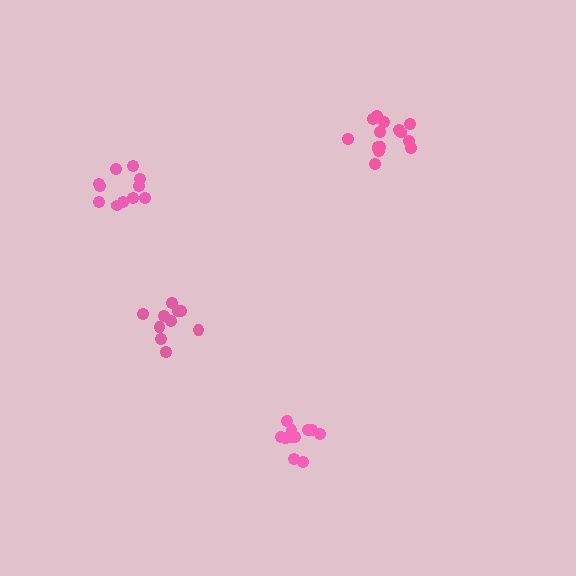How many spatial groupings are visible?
There are 4 spatial groupings.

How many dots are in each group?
Group 1: 15 dots, Group 2: 11 dots, Group 3: 11 dots, Group 4: 10 dots (47 total).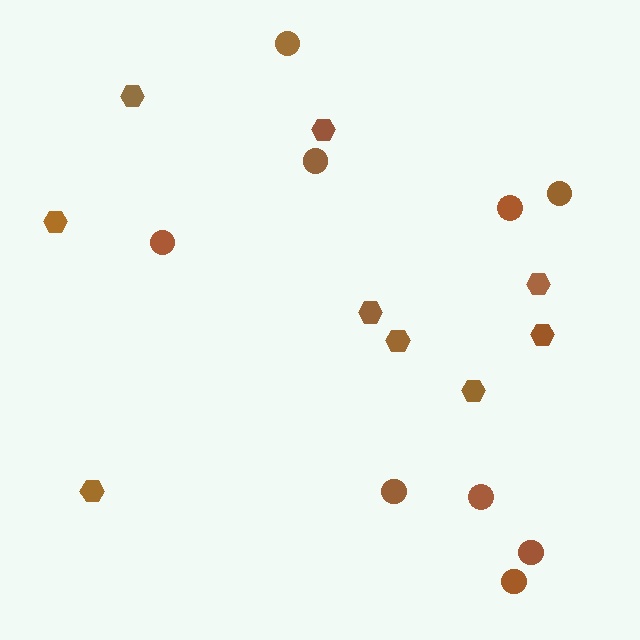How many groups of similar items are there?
There are 2 groups: one group of hexagons (9) and one group of circles (9).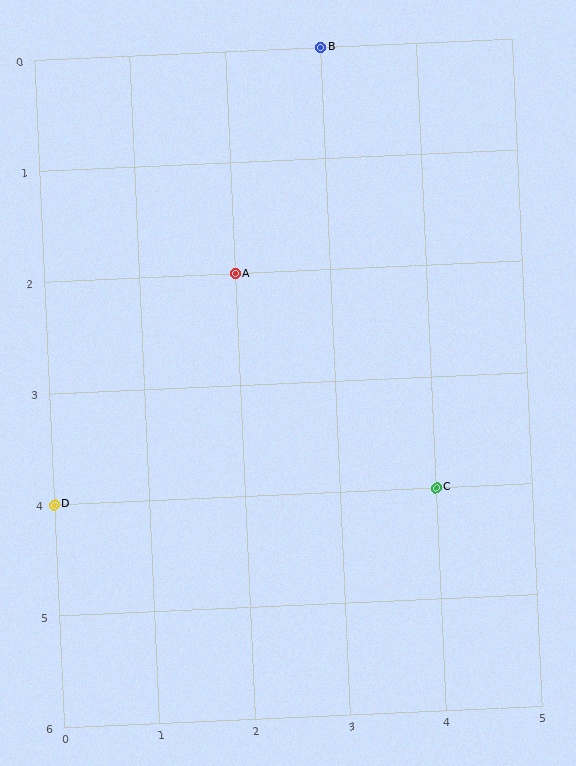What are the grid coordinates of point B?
Point B is at grid coordinates (3, 0).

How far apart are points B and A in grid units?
Points B and A are 1 column and 2 rows apart (about 2.2 grid units diagonally).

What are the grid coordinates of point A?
Point A is at grid coordinates (2, 2).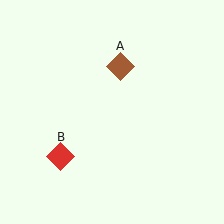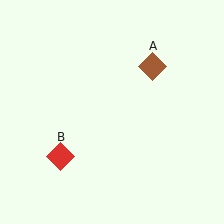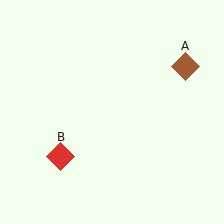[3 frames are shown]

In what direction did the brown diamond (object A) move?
The brown diamond (object A) moved right.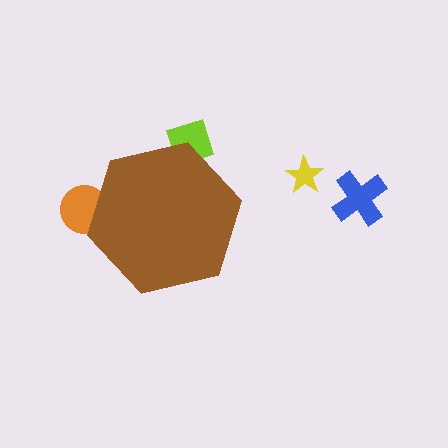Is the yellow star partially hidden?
No, the yellow star is fully visible.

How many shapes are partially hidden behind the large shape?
2 shapes are partially hidden.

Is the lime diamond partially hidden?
Yes, the lime diamond is partially hidden behind the brown hexagon.